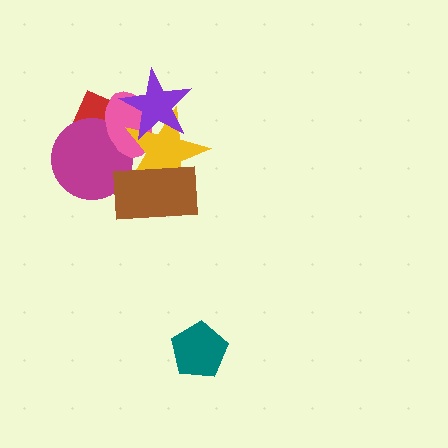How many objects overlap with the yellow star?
4 objects overlap with the yellow star.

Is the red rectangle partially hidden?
Yes, it is partially covered by another shape.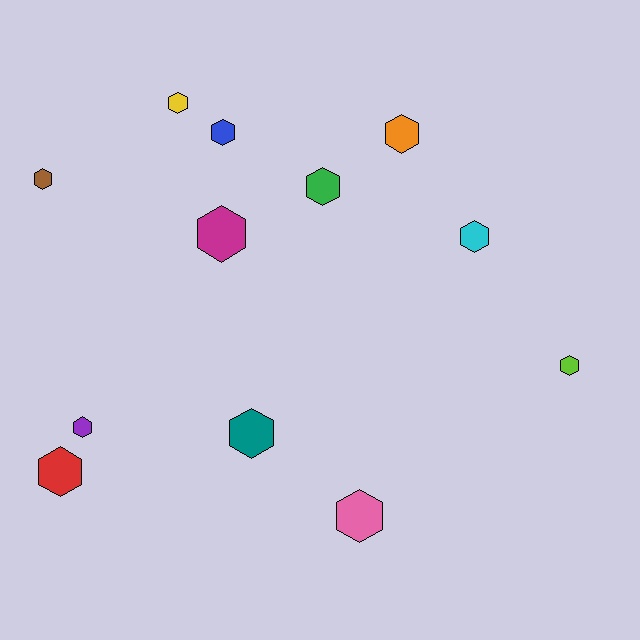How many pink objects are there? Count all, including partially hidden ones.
There is 1 pink object.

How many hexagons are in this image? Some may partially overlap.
There are 12 hexagons.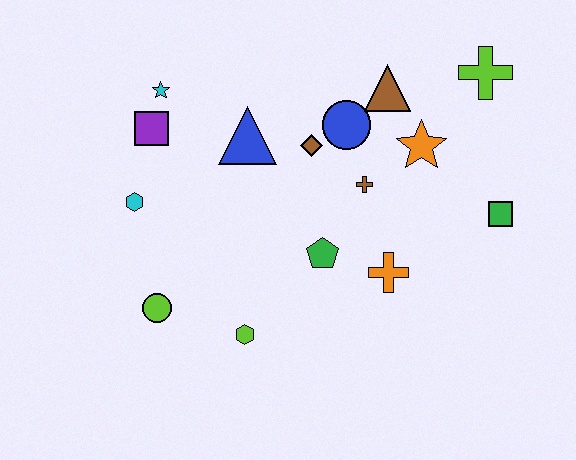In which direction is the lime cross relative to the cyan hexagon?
The lime cross is to the right of the cyan hexagon.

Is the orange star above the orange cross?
Yes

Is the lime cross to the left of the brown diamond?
No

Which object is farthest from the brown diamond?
The lime circle is farthest from the brown diamond.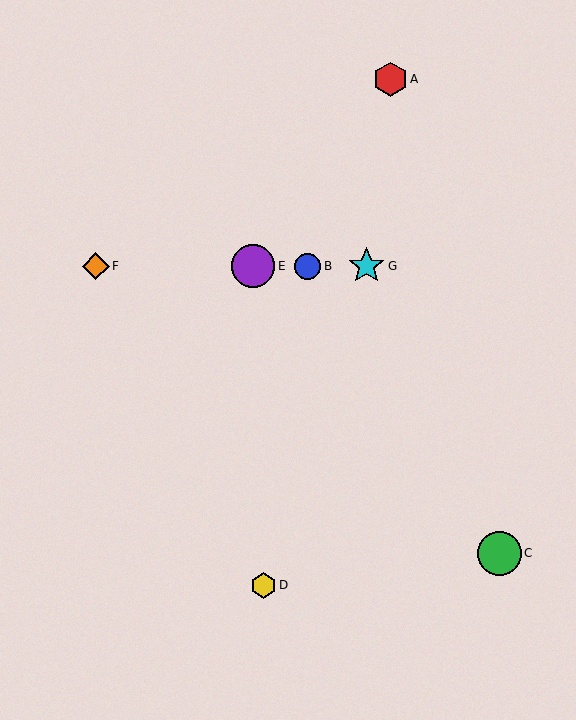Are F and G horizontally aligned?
Yes, both are at y≈266.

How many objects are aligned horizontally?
4 objects (B, E, F, G) are aligned horizontally.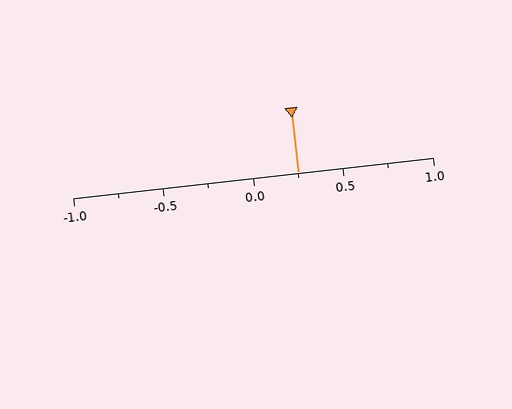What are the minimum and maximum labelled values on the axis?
The axis runs from -1.0 to 1.0.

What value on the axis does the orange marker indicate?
The marker indicates approximately 0.25.